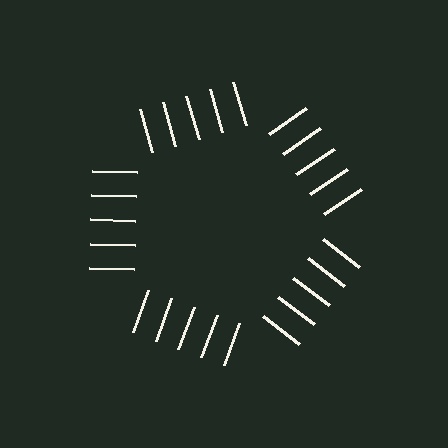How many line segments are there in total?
25 — 5 along each of the 5 edges.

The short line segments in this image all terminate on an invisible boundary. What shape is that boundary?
An illusory pentagon — the line segments terminate on its edges but no continuous stroke is drawn.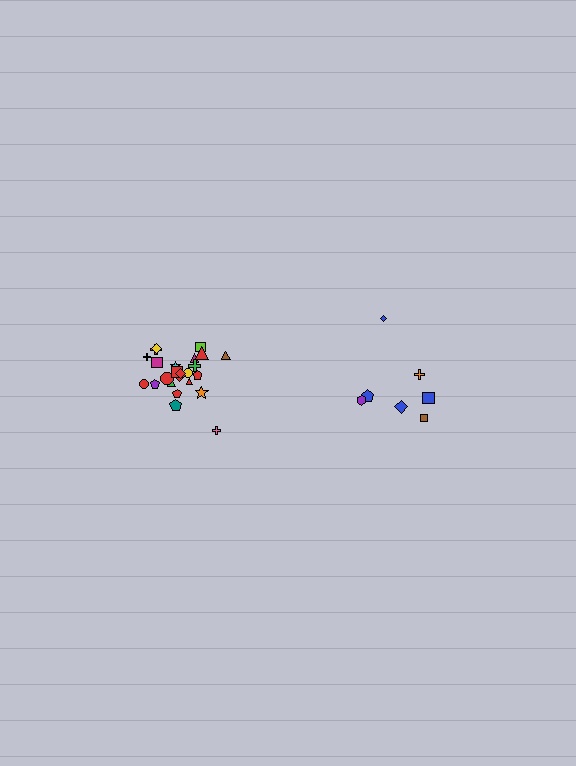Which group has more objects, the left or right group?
The left group.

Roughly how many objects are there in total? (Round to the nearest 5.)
Roughly 30 objects in total.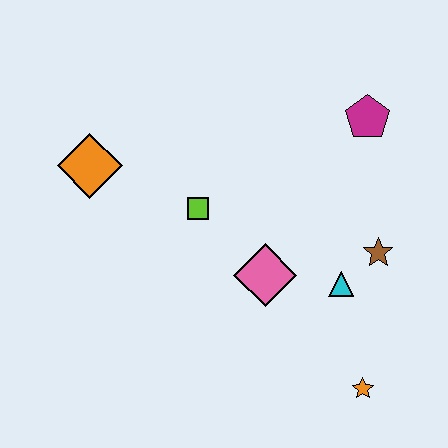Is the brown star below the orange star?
No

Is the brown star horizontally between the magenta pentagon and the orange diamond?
No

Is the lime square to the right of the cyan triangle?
No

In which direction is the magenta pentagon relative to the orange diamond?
The magenta pentagon is to the right of the orange diamond.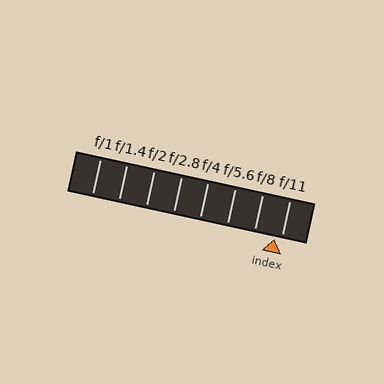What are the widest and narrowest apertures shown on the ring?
The widest aperture shown is f/1 and the narrowest is f/11.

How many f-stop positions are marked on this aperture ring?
There are 8 f-stop positions marked.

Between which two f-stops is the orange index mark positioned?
The index mark is between f/8 and f/11.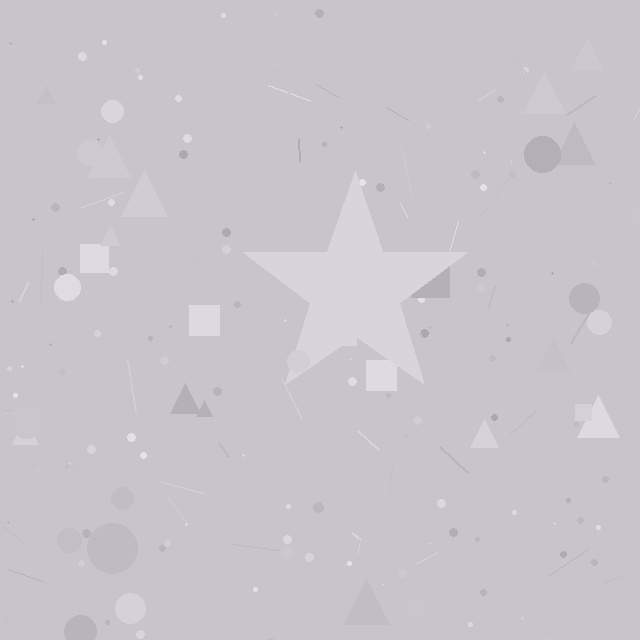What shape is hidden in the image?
A star is hidden in the image.